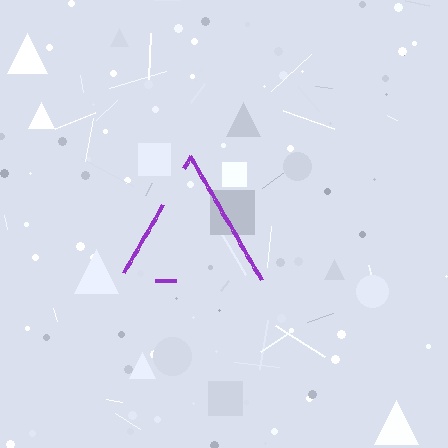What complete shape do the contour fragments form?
The contour fragments form a triangle.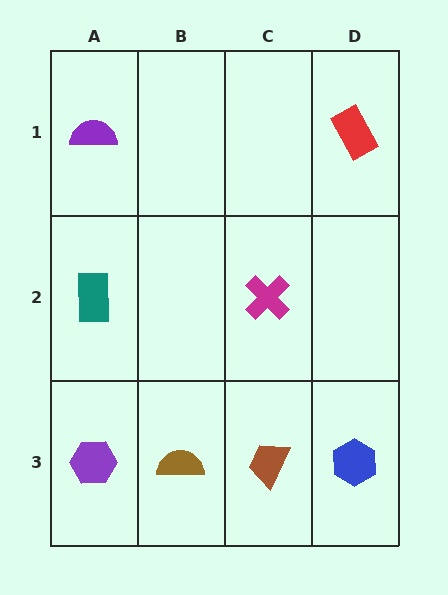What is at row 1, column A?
A purple semicircle.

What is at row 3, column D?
A blue hexagon.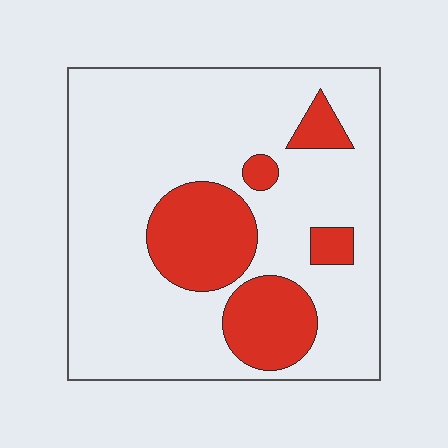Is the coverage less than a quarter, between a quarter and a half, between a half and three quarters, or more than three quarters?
Less than a quarter.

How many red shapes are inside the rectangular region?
5.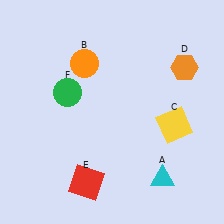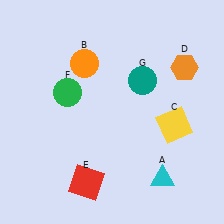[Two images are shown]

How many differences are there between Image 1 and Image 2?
There is 1 difference between the two images.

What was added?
A teal circle (G) was added in Image 2.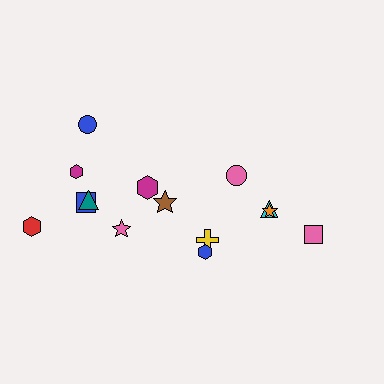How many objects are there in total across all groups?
There are 14 objects.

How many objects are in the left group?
There are 8 objects.